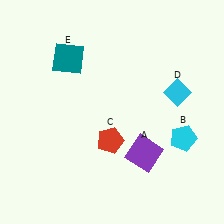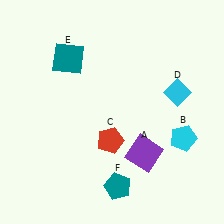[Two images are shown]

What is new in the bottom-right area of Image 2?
A teal pentagon (F) was added in the bottom-right area of Image 2.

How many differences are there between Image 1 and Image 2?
There is 1 difference between the two images.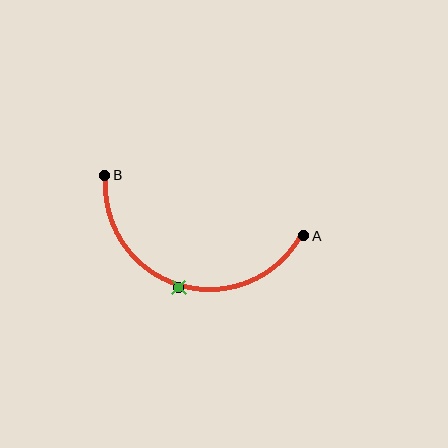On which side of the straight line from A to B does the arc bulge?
The arc bulges below the straight line connecting A and B.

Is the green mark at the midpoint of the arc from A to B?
Yes. The green mark lies on the arc at equal arc-length from both A and B — it is the arc midpoint.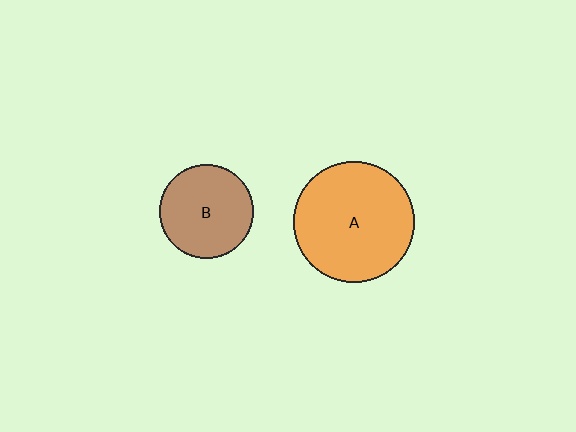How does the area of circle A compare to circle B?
Approximately 1.6 times.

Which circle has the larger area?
Circle A (orange).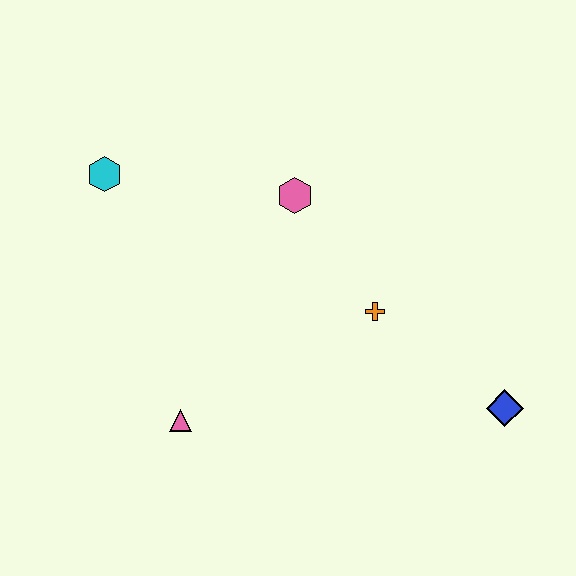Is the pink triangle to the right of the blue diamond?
No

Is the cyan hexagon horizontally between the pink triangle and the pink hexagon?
No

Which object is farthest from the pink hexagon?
The blue diamond is farthest from the pink hexagon.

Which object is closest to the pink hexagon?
The orange cross is closest to the pink hexagon.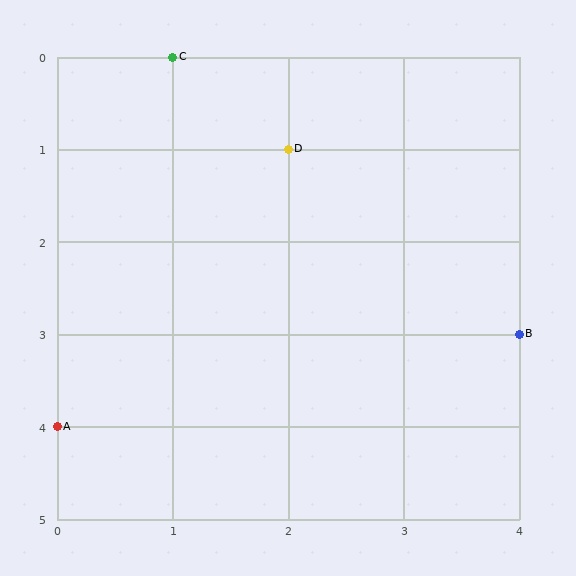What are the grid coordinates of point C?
Point C is at grid coordinates (1, 0).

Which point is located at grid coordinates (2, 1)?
Point D is at (2, 1).